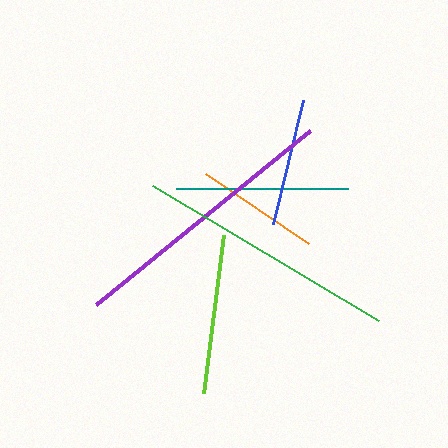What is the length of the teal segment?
The teal segment is approximately 173 pixels long.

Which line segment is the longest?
The purple line is the longest at approximately 275 pixels.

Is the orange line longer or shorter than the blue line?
The blue line is longer than the orange line.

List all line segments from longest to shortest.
From longest to shortest: purple, green, teal, lime, blue, orange.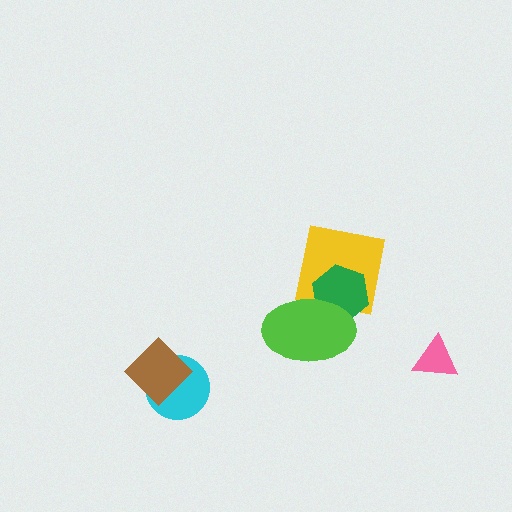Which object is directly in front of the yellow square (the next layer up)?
The green hexagon is directly in front of the yellow square.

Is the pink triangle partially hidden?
No, no other shape covers it.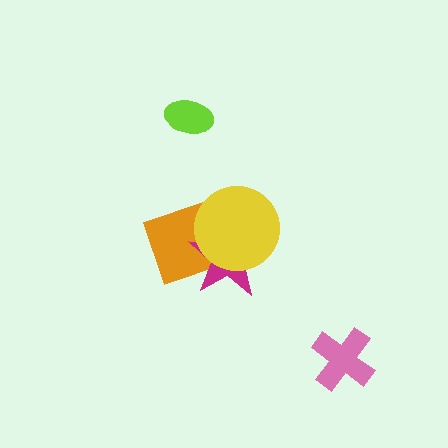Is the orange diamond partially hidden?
Yes, it is partially covered by another shape.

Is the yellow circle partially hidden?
No, no other shape covers it.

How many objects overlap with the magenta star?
2 objects overlap with the magenta star.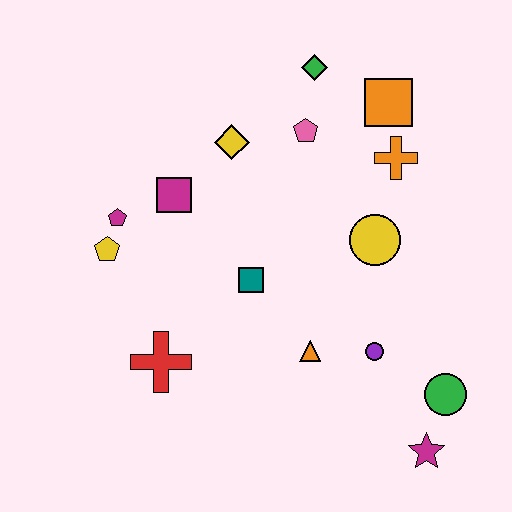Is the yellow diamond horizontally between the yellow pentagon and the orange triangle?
Yes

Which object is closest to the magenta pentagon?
The yellow pentagon is closest to the magenta pentagon.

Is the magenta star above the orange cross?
No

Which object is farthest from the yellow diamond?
The magenta star is farthest from the yellow diamond.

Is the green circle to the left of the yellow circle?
No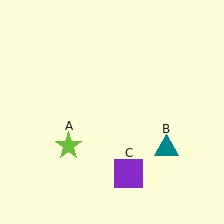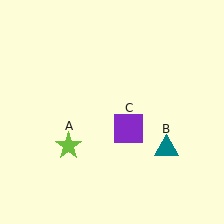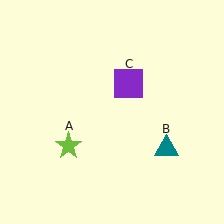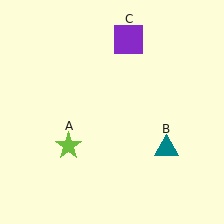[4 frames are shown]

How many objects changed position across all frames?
1 object changed position: purple square (object C).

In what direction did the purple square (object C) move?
The purple square (object C) moved up.